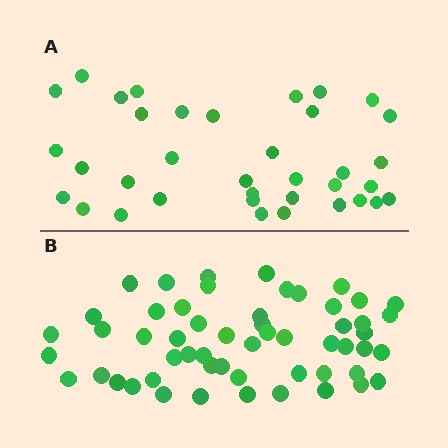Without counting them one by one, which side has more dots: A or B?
Region B (the bottom region) has more dots.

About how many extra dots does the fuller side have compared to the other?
Region B has approximately 20 more dots than region A.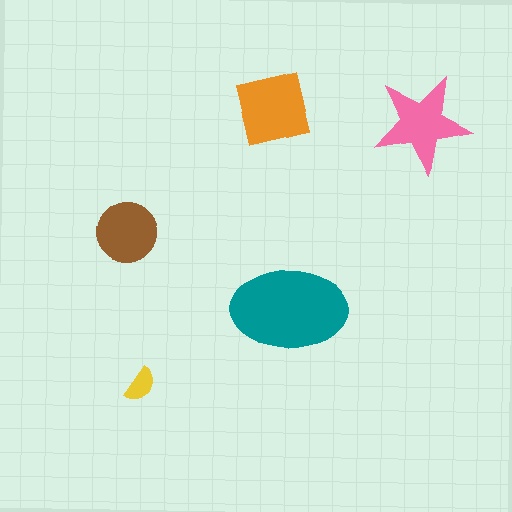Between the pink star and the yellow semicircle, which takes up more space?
The pink star.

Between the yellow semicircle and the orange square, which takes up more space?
The orange square.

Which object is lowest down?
The yellow semicircle is bottommost.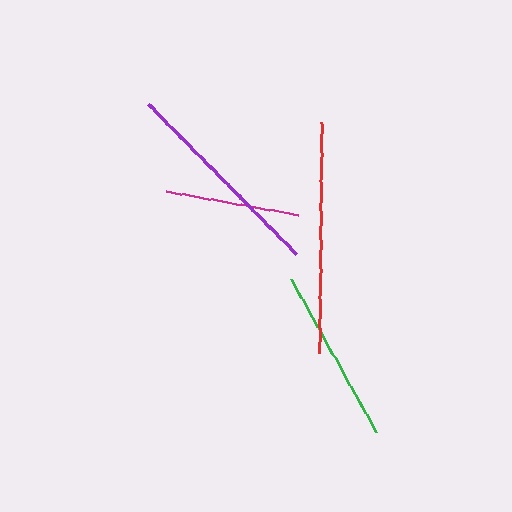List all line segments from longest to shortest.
From longest to shortest: red, purple, green, magenta.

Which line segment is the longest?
The red line is the longest at approximately 231 pixels.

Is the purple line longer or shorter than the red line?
The red line is longer than the purple line.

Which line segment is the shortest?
The magenta line is the shortest at approximately 134 pixels.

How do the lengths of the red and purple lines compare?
The red and purple lines are approximately the same length.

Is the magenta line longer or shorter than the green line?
The green line is longer than the magenta line.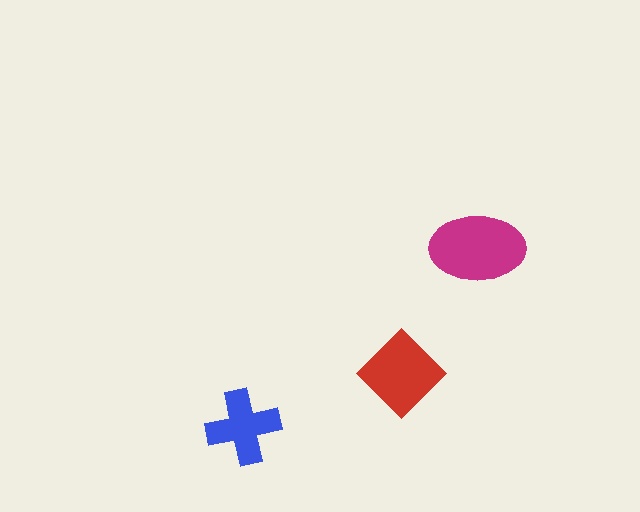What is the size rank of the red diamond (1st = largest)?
2nd.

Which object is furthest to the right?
The magenta ellipse is rightmost.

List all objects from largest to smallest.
The magenta ellipse, the red diamond, the blue cross.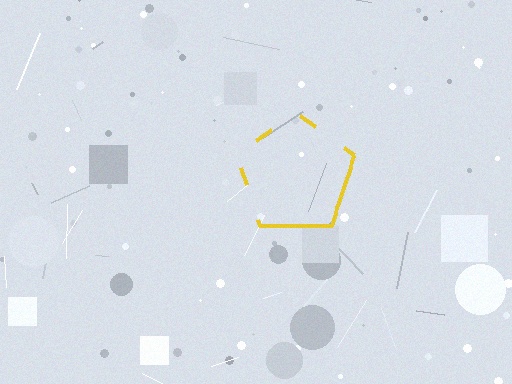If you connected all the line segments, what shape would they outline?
They would outline a pentagon.